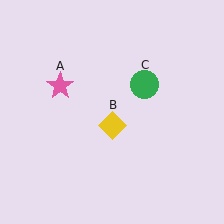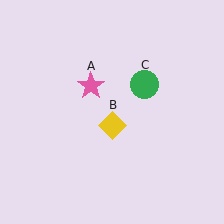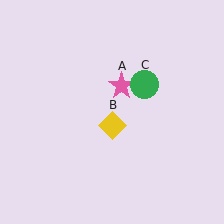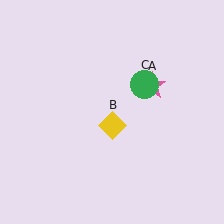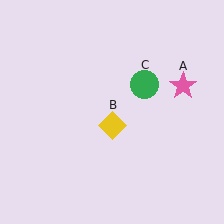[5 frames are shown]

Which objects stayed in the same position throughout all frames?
Yellow diamond (object B) and green circle (object C) remained stationary.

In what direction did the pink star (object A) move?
The pink star (object A) moved right.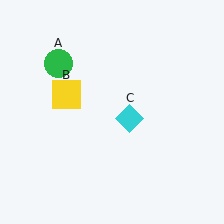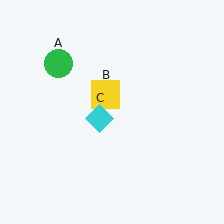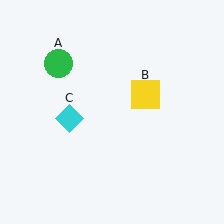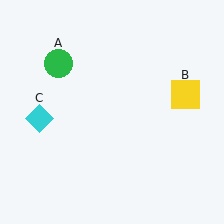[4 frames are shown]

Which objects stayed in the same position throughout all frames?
Green circle (object A) remained stationary.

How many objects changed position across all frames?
2 objects changed position: yellow square (object B), cyan diamond (object C).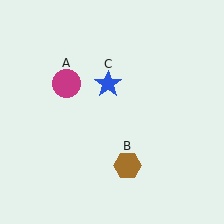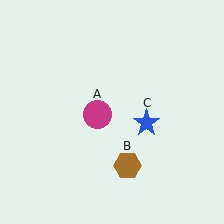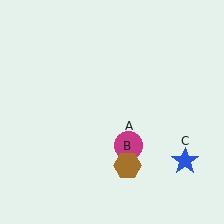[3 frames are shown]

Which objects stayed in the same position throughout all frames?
Brown hexagon (object B) remained stationary.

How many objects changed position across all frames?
2 objects changed position: magenta circle (object A), blue star (object C).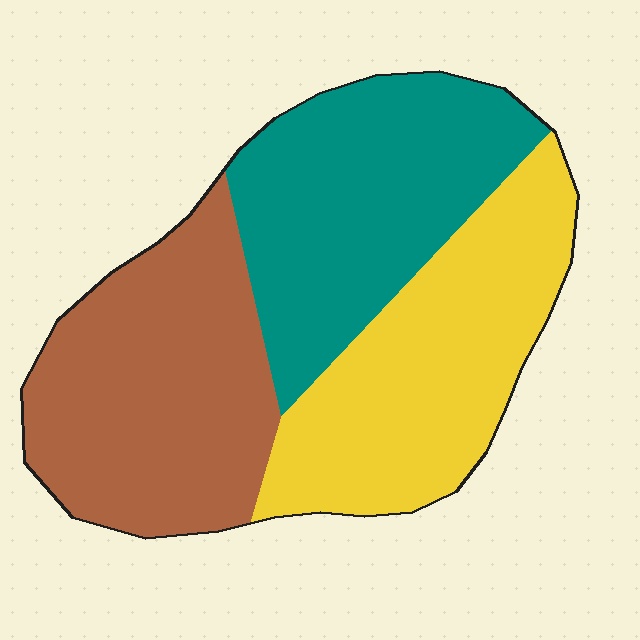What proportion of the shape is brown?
Brown takes up about one third (1/3) of the shape.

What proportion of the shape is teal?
Teal covers around 35% of the shape.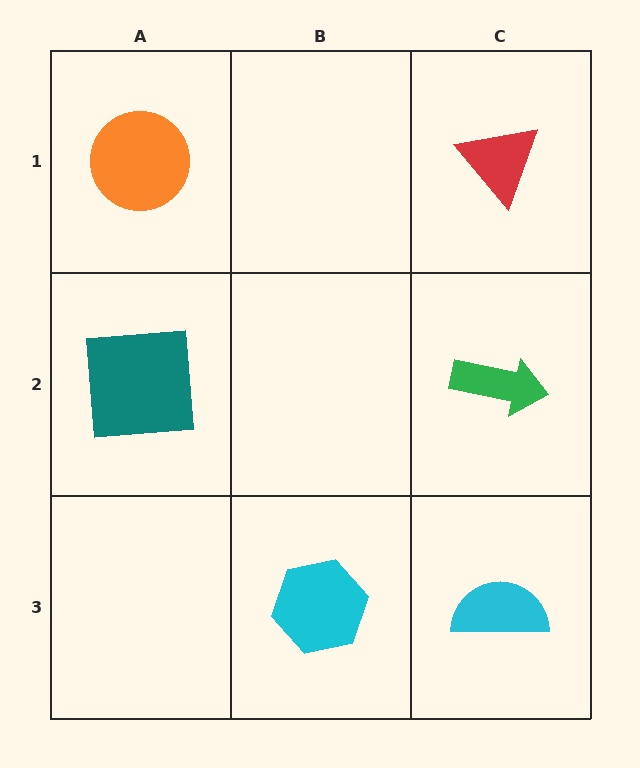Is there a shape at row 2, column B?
No, that cell is empty.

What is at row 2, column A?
A teal square.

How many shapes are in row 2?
2 shapes.